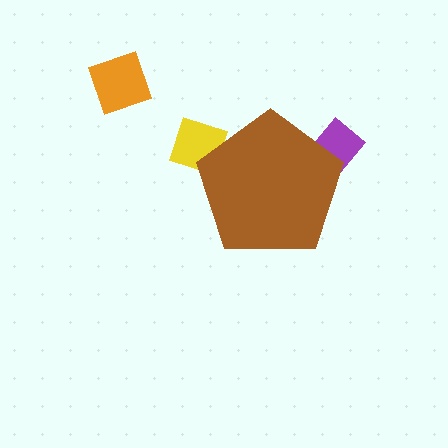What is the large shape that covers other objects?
A brown pentagon.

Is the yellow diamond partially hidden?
Yes, the yellow diamond is partially hidden behind the brown pentagon.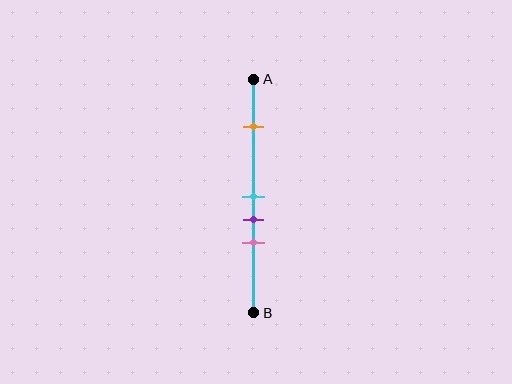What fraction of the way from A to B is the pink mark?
The pink mark is approximately 70% (0.7) of the way from A to B.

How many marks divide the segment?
There are 4 marks dividing the segment.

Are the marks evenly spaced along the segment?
No, the marks are not evenly spaced.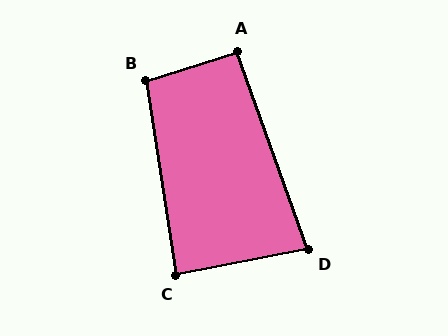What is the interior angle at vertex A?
Approximately 92 degrees (approximately right).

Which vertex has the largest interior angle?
B, at approximately 99 degrees.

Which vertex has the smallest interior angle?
D, at approximately 81 degrees.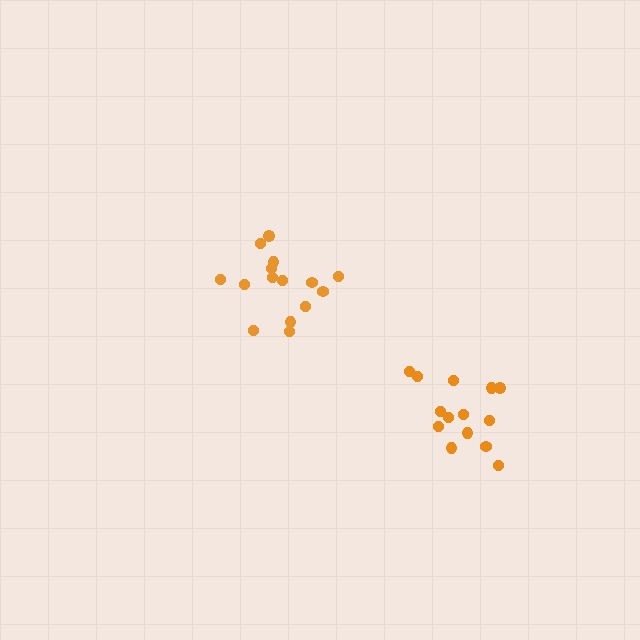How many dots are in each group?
Group 1: 15 dots, Group 2: 14 dots (29 total).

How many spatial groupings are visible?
There are 2 spatial groupings.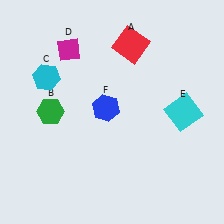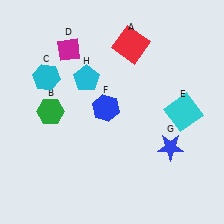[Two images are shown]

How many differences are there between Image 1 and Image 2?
There are 2 differences between the two images.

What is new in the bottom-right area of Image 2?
A blue star (G) was added in the bottom-right area of Image 2.